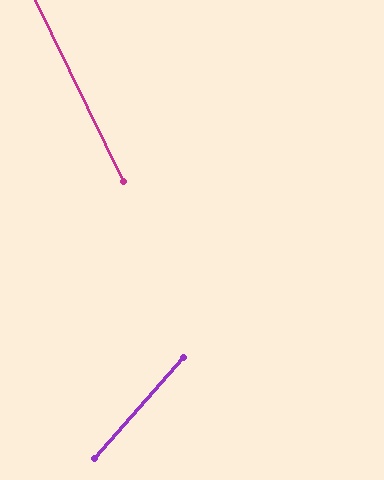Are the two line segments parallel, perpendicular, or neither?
Neither parallel nor perpendicular — they differ by about 67°.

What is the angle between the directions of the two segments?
Approximately 67 degrees.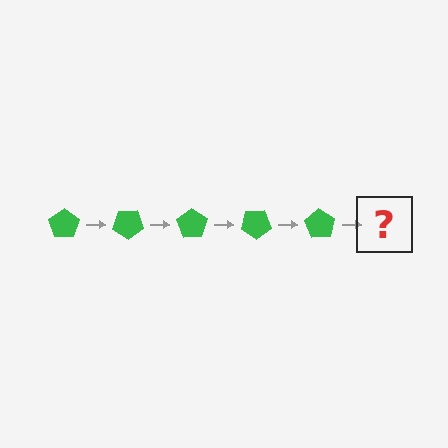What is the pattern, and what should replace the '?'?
The pattern is that the pentagon rotates 35 degrees each step. The '?' should be a green pentagon rotated 175 degrees.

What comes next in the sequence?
The next element should be a green pentagon rotated 175 degrees.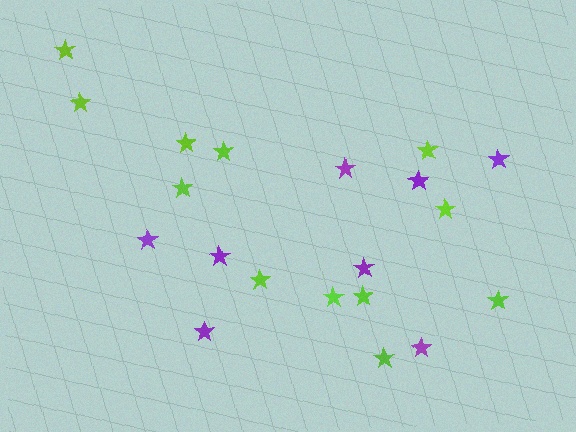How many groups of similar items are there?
There are 2 groups: one group of purple stars (8) and one group of lime stars (12).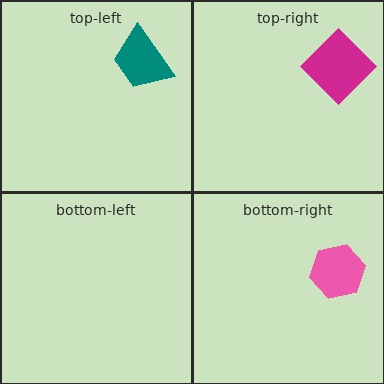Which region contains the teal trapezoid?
The top-left region.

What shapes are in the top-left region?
The teal trapezoid.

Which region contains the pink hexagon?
The bottom-right region.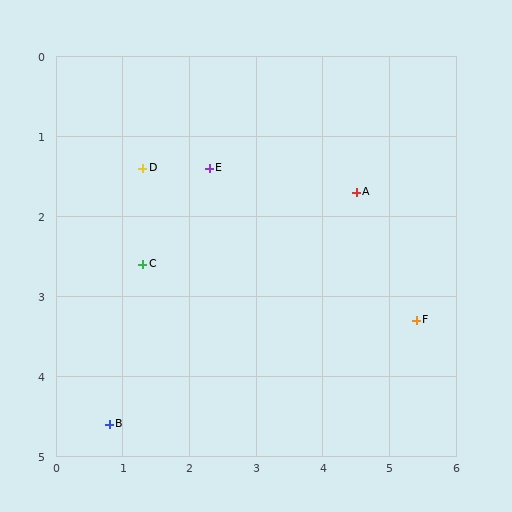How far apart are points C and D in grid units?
Points C and D are about 1.2 grid units apart.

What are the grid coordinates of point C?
Point C is at approximately (1.3, 2.6).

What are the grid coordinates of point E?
Point E is at approximately (2.3, 1.4).